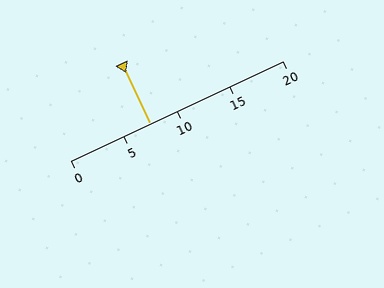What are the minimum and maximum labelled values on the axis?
The axis runs from 0 to 20.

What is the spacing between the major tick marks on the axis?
The major ticks are spaced 5 apart.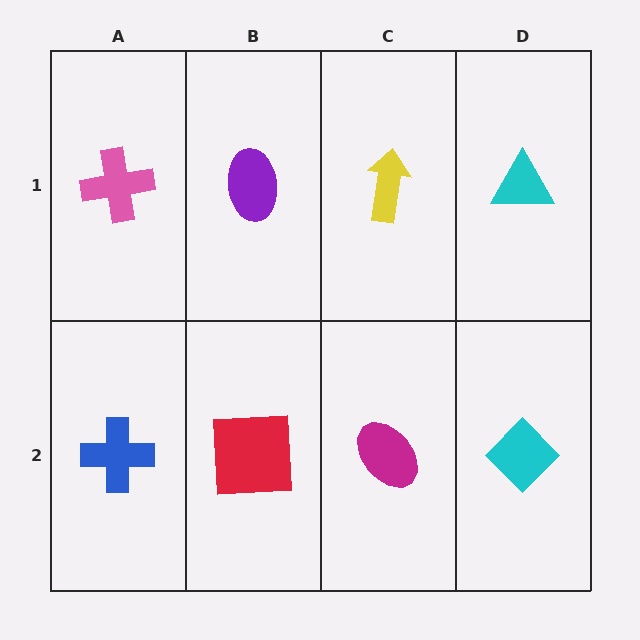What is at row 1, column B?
A purple ellipse.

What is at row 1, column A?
A pink cross.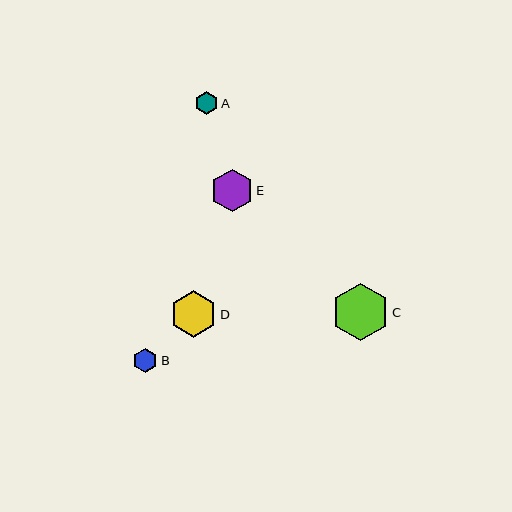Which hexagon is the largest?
Hexagon C is the largest with a size of approximately 57 pixels.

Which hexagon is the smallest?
Hexagon A is the smallest with a size of approximately 22 pixels.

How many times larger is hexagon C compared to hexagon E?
Hexagon C is approximately 1.3 times the size of hexagon E.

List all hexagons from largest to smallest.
From largest to smallest: C, D, E, B, A.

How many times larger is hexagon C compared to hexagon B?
Hexagon C is approximately 2.3 times the size of hexagon B.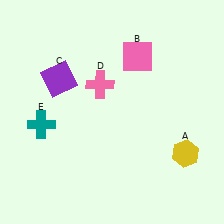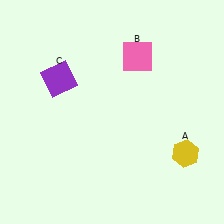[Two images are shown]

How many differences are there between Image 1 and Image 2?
There are 2 differences between the two images.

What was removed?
The pink cross (D), the teal cross (E) were removed in Image 2.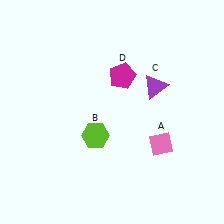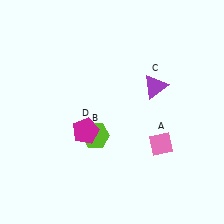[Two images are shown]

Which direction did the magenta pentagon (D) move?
The magenta pentagon (D) moved down.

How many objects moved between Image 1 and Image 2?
1 object moved between the two images.